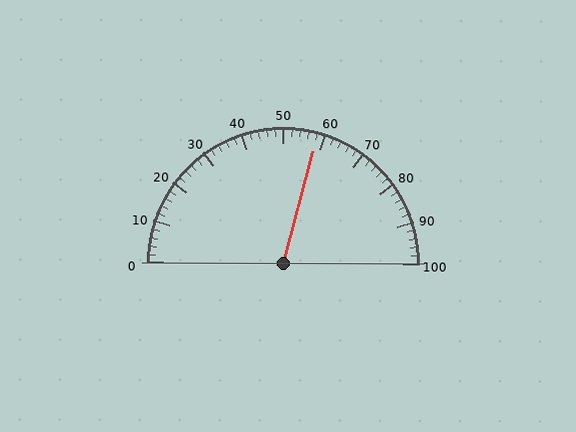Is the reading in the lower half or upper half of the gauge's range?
The reading is in the upper half of the range (0 to 100).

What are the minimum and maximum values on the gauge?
The gauge ranges from 0 to 100.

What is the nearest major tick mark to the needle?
The nearest major tick mark is 60.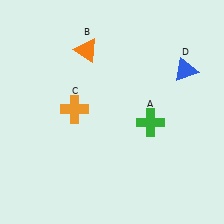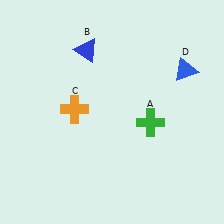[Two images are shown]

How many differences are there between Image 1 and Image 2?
There is 1 difference between the two images.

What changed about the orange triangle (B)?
In Image 1, B is orange. In Image 2, it changed to blue.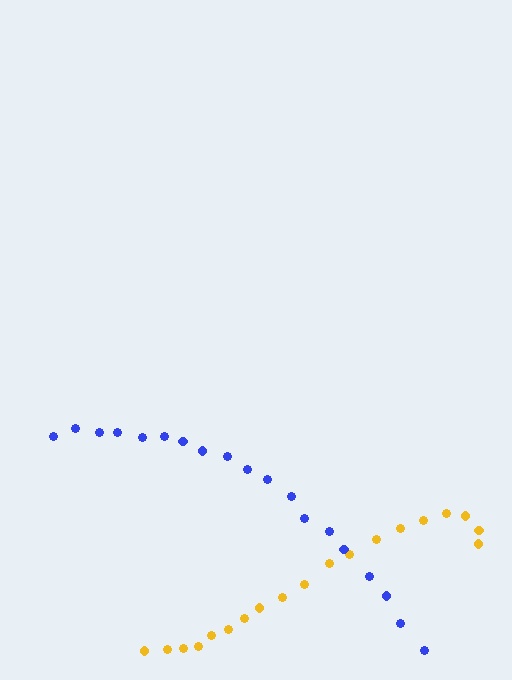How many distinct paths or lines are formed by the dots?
There are 2 distinct paths.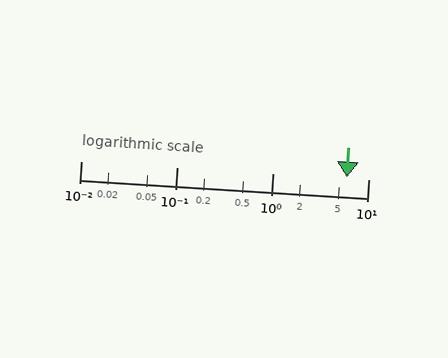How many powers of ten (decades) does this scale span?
The scale spans 3 decades, from 0.01 to 10.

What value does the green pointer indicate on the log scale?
The pointer indicates approximately 6.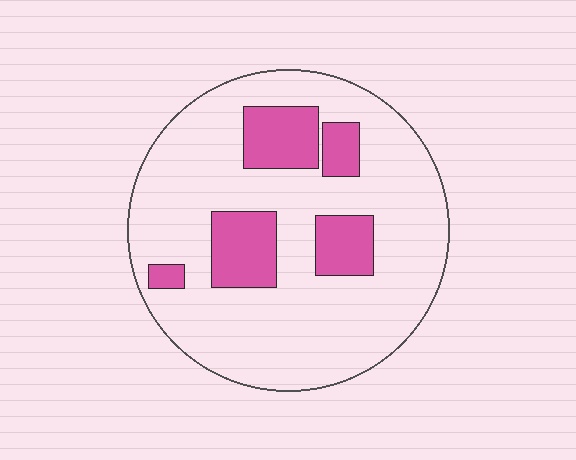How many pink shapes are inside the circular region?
5.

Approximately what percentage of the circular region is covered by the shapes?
Approximately 20%.